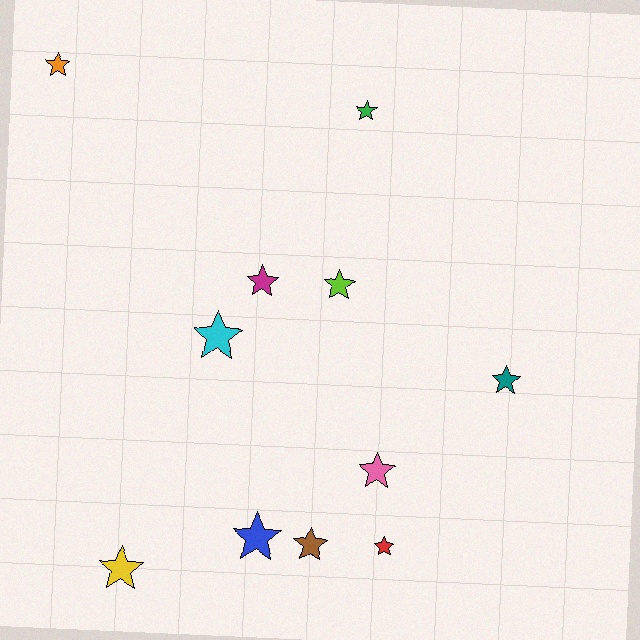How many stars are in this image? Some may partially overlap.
There are 11 stars.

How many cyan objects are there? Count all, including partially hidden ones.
There is 1 cyan object.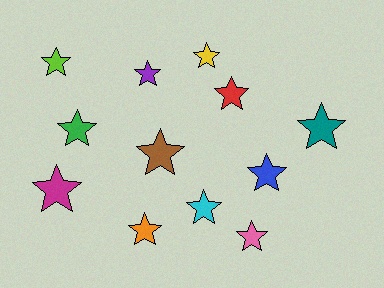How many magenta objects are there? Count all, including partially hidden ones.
There is 1 magenta object.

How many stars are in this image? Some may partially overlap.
There are 12 stars.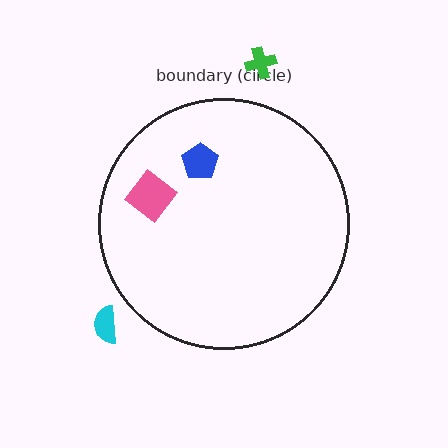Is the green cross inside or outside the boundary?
Outside.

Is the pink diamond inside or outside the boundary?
Inside.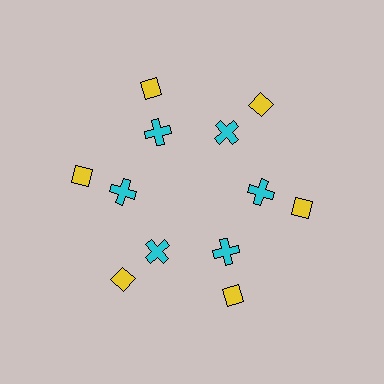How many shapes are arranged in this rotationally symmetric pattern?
There are 12 shapes, arranged in 6 groups of 2.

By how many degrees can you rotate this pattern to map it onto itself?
The pattern maps onto itself every 60 degrees of rotation.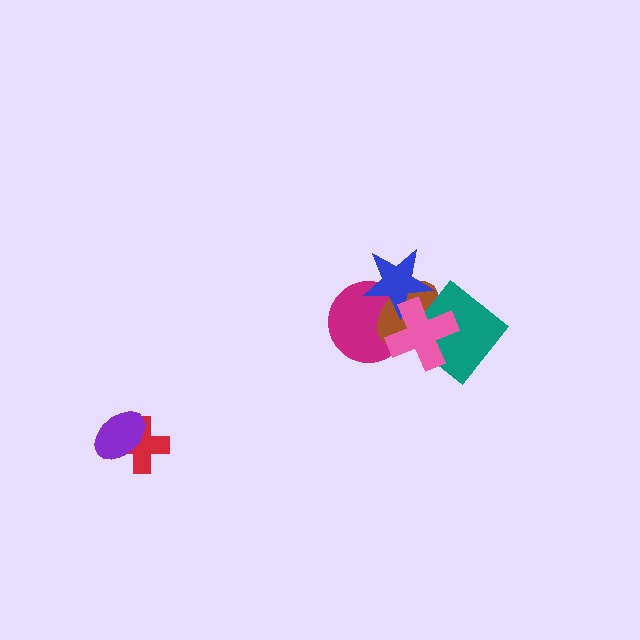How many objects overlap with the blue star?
3 objects overlap with the blue star.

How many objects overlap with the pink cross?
4 objects overlap with the pink cross.